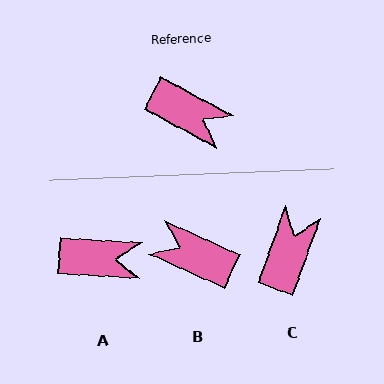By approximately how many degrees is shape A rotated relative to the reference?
Approximately 25 degrees counter-clockwise.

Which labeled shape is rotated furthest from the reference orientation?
B, about 177 degrees away.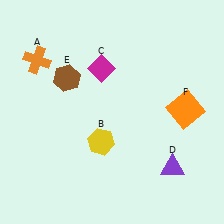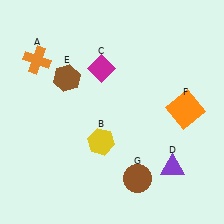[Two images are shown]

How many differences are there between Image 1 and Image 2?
There is 1 difference between the two images.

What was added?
A brown circle (G) was added in Image 2.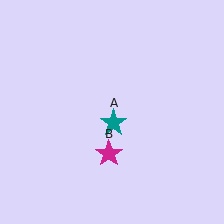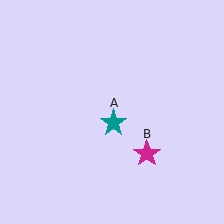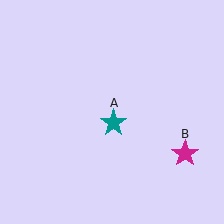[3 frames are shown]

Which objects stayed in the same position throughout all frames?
Teal star (object A) remained stationary.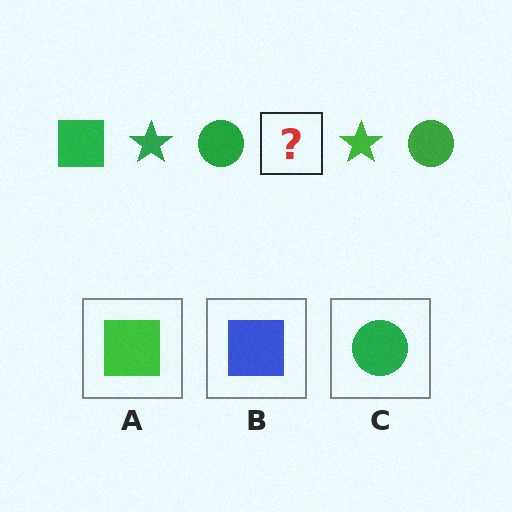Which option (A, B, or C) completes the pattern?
A.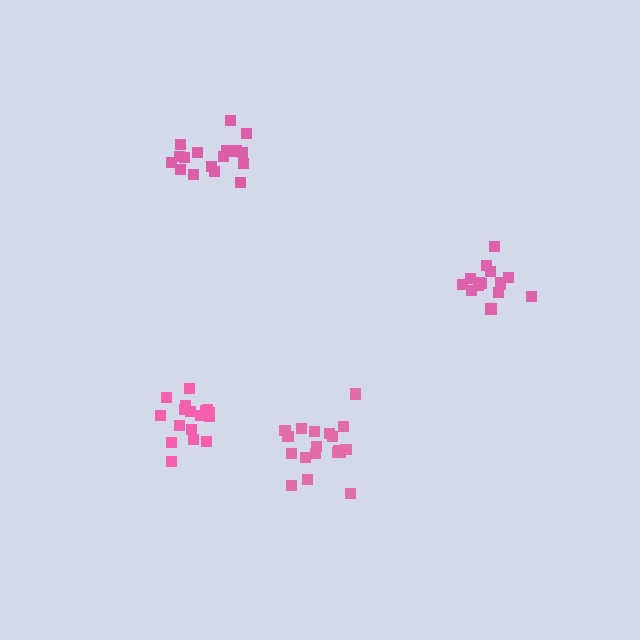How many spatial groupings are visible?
There are 4 spatial groupings.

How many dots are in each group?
Group 1: 15 dots, Group 2: 17 dots, Group 3: 17 dots, Group 4: 19 dots (68 total).